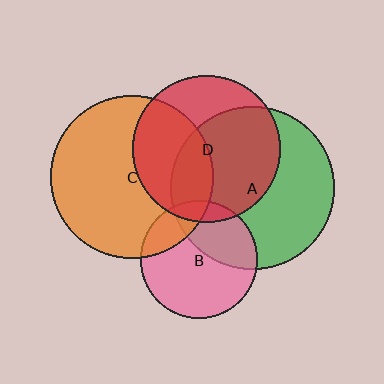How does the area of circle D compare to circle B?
Approximately 1.6 times.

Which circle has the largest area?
Circle A (green).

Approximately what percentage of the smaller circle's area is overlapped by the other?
Approximately 15%.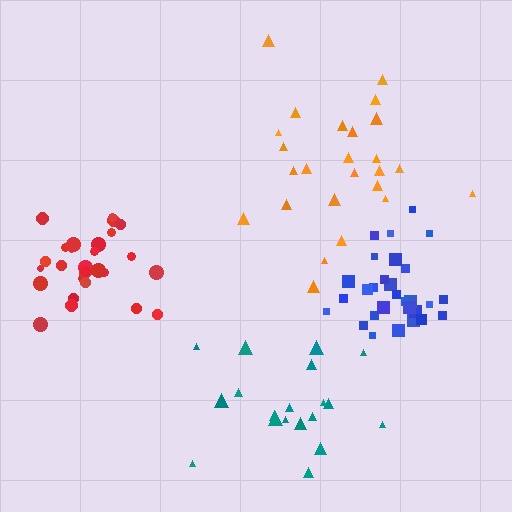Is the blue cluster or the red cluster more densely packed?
Blue.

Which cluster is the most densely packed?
Blue.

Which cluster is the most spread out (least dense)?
Orange.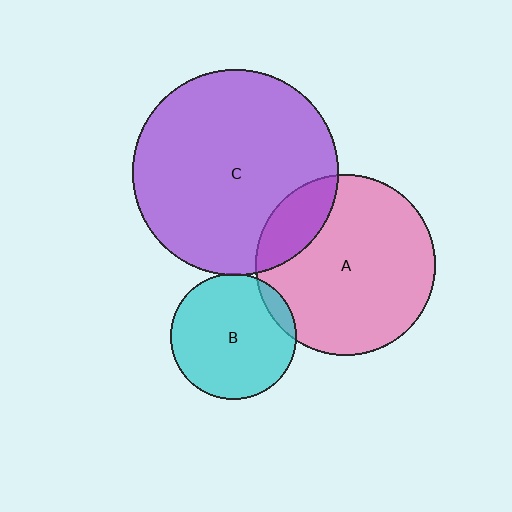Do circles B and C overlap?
Yes.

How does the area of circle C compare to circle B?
Approximately 2.7 times.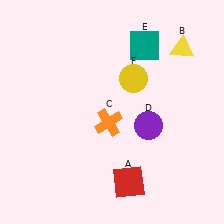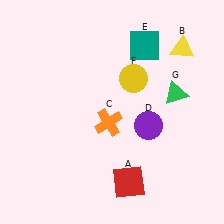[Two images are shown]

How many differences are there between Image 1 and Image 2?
There is 1 difference between the two images.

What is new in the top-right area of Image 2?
A green triangle (G) was added in the top-right area of Image 2.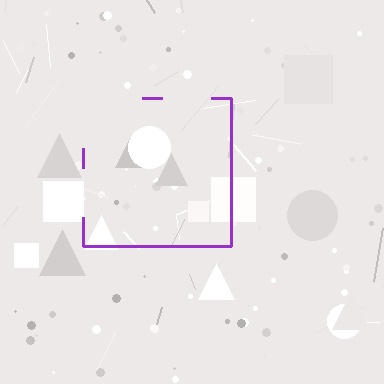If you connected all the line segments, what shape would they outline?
They would outline a square.